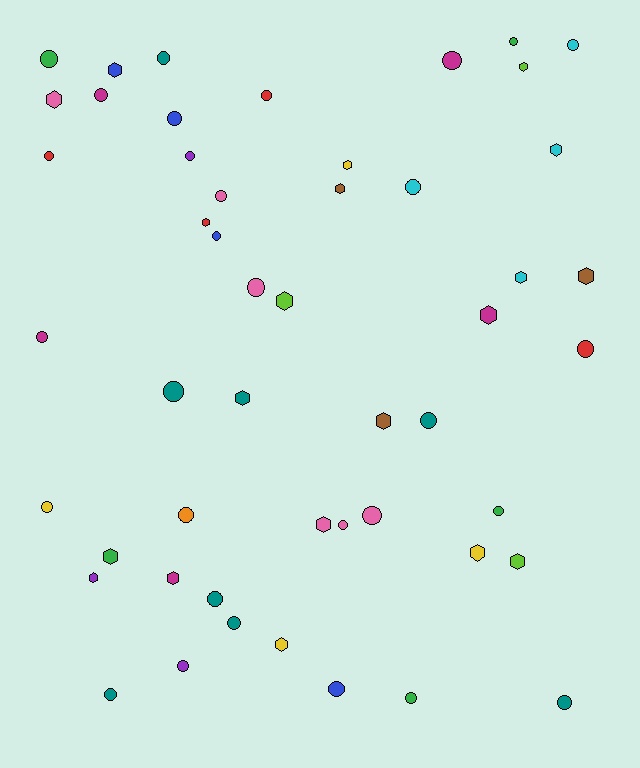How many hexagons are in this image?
There are 20 hexagons.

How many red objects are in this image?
There are 4 red objects.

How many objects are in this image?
There are 50 objects.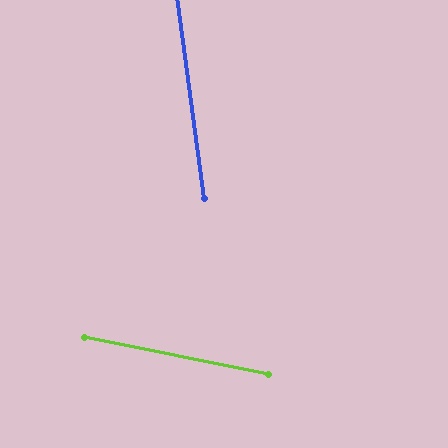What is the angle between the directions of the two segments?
Approximately 71 degrees.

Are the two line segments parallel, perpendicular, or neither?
Neither parallel nor perpendicular — they differ by about 71°.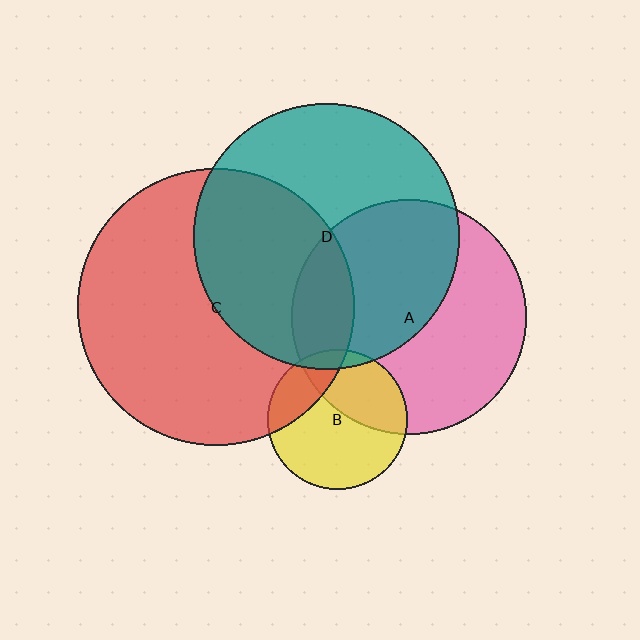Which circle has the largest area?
Circle C (red).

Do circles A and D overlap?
Yes.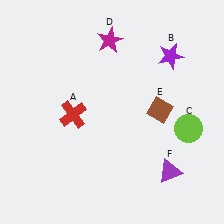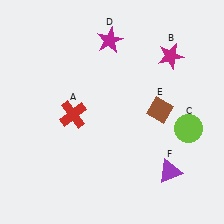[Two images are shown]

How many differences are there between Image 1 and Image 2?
There is 1 difference between the two images.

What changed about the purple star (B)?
In Image 1, B is purple. In Image 2, it changed to magenta.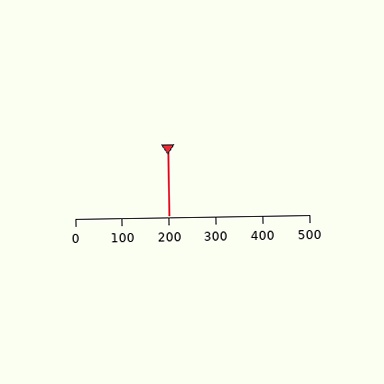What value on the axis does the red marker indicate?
The marker indicates approximately 200.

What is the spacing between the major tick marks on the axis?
The major ticks are spaced 100 apart.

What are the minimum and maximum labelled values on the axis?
The axis runs from 0 to 500.